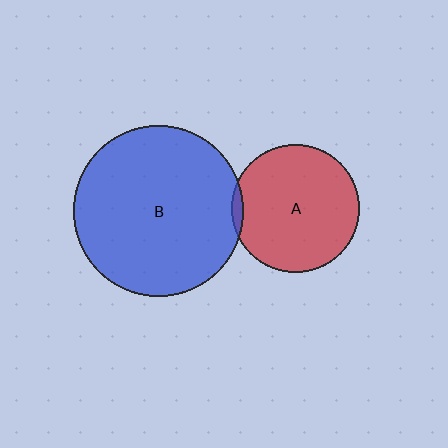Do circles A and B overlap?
Yes.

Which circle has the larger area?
Circle B (blue).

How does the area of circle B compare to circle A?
Approximately 1.8 times.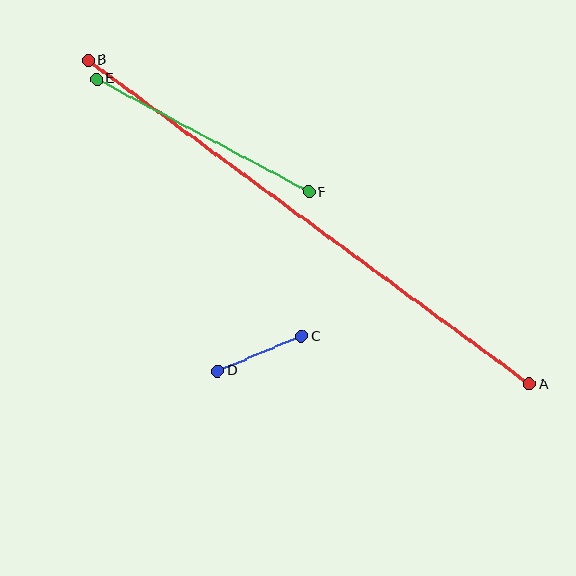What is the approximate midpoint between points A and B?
The midpoint is at approximately (309, 222) pixels.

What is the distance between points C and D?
The distance is approximately 91 pixels.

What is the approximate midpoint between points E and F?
The midpoint is at approximately (203, 135) pixels.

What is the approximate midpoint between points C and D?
The midpoint is at approximately (260, 354) pixels.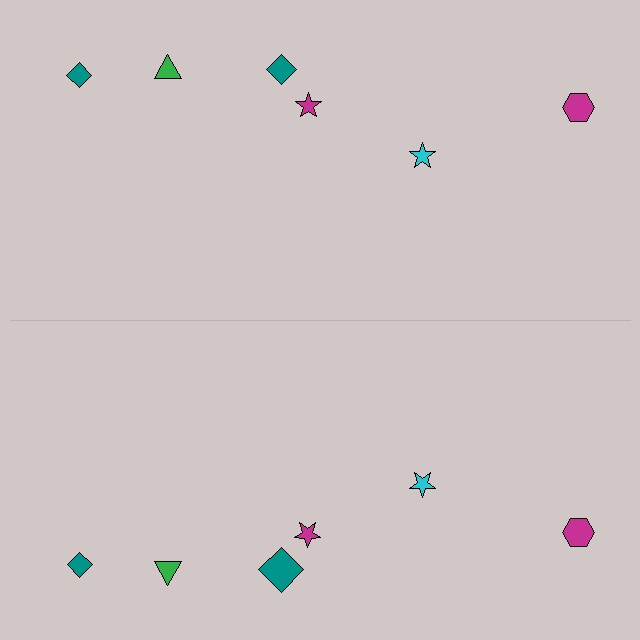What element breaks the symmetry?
The teal diamond on the bottom side has a different size than its mirror counterpart.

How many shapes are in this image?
There are 12 shapes in this image.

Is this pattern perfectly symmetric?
No, the pattern is not perfectly symmetric. The teal diamond on the bottom side has a different size than its mirror counterpart.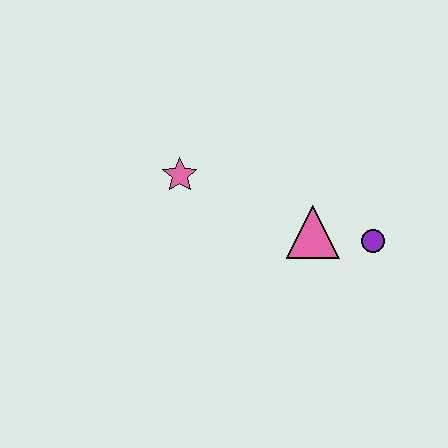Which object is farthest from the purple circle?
The pink star is farthest from the purple circle.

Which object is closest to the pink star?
The pink triangle is closest to the pink star.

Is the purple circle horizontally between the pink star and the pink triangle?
No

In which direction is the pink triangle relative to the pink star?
The pink triangle is to the right of the pink star.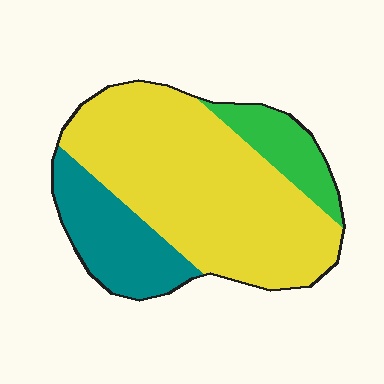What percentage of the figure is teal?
Teal takes up about one fifth (1/5) of the figure.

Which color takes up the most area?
Yellow, at roughly 65%.